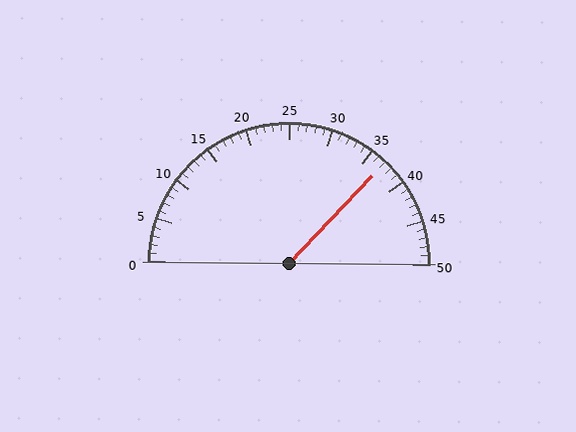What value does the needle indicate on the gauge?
The needle indicates approximately 37.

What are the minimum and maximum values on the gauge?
The gauge ranges from 0 to 50.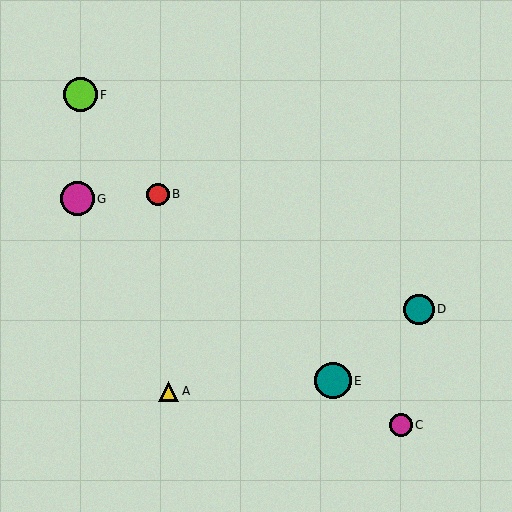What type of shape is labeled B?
Shape B is a red circle.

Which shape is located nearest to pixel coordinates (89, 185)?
The magenta circle (labeled G) at (77, 199) is nearest to that location.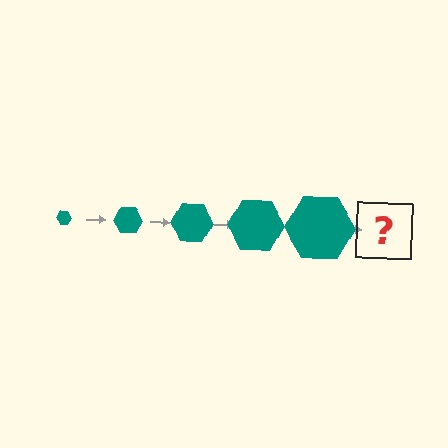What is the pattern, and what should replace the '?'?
The pattern is that the hexagon gets progressively larger each step. The '?' should be a teal hexagon, larger than the previous one.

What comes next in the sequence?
The next element should be a teal hexagon, larger than the previous one.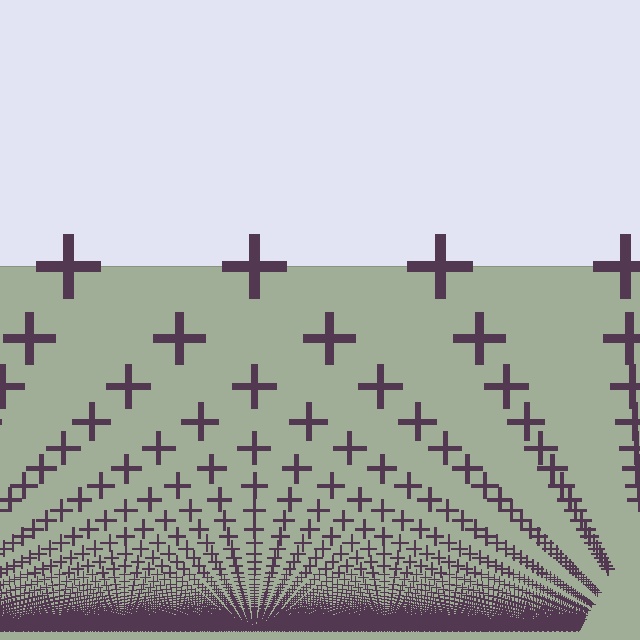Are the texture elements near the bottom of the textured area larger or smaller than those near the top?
Smaller. The gradient is inverted — elements near the bottom are smaller and denser.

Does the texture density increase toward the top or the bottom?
Density increases toward the bottom.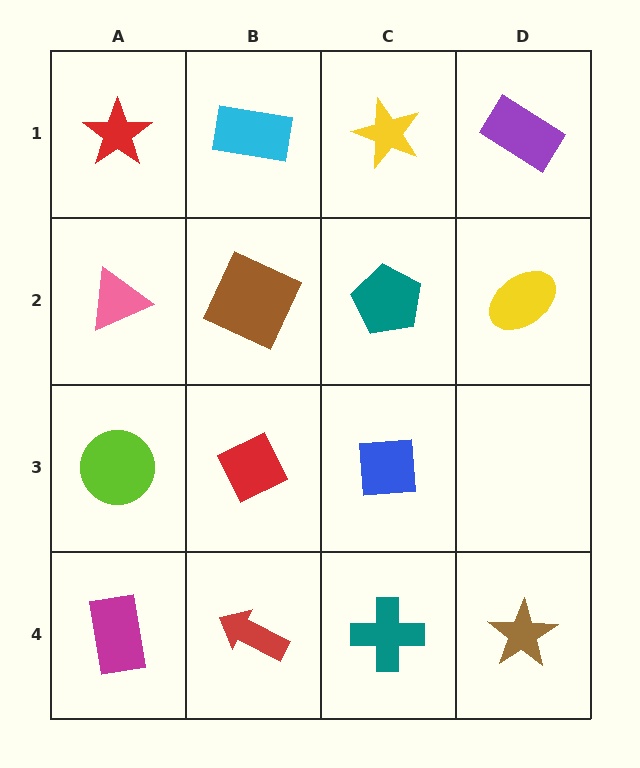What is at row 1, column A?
A red star.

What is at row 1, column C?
A yellow star.